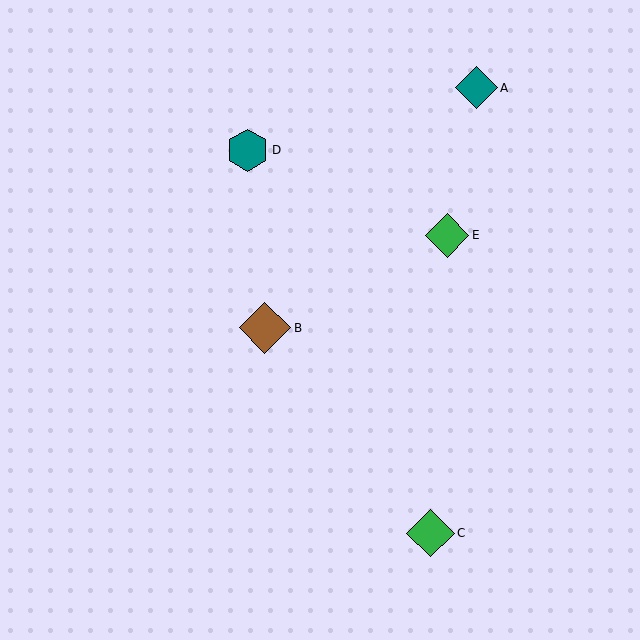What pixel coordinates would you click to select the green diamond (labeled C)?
Click at (430, 533) to select the green diamond C.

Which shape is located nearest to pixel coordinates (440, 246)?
The green diamond (labeled E) at (447, 235) is nearest to that location.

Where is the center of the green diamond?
The center of the green diamond is at (447, 235).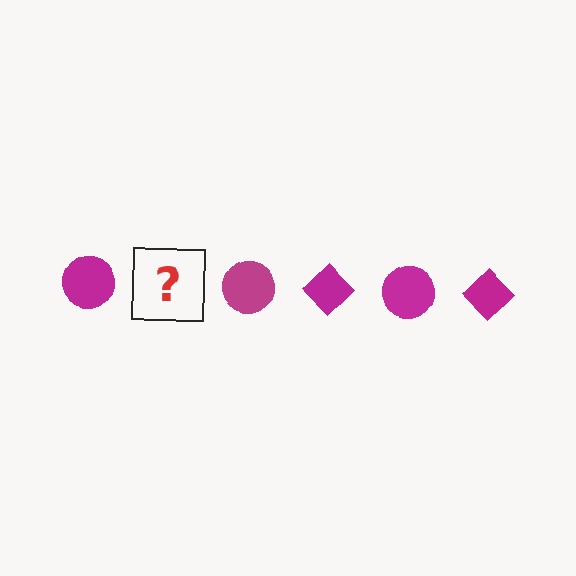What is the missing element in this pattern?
The missing element is a magenta diamond.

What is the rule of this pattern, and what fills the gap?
The rule is that the pattern cycles through circle, diamond shapes in magenta. The gap should be filled with a magenta diamond.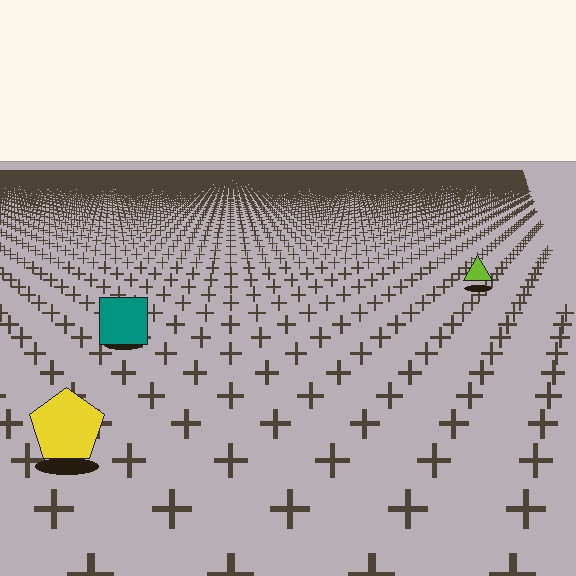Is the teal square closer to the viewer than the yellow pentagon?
No. The yellow pentagon is closer — you can tell from the texture gradient: the ground texture is coarser near it.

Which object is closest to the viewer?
The yellow pentagon is closest. The texture marks near it are larger and more spread out.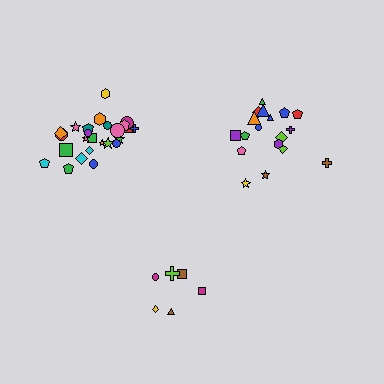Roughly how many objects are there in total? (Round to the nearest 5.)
Roughly 50 objects in total.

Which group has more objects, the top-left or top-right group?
The top-left group.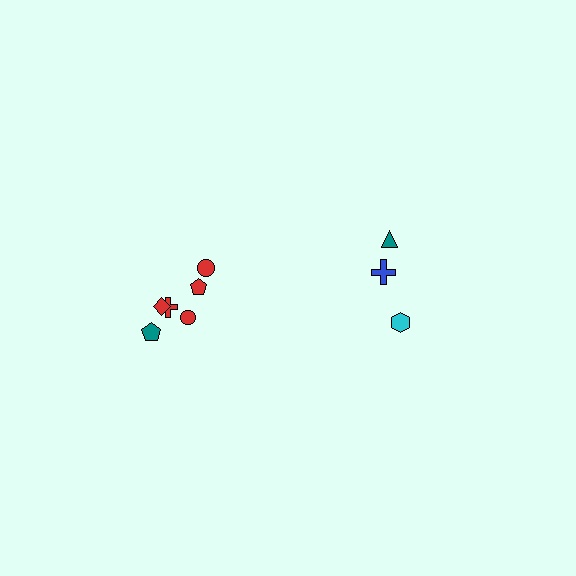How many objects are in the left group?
There are 6 objects.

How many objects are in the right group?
There are 3 objects.